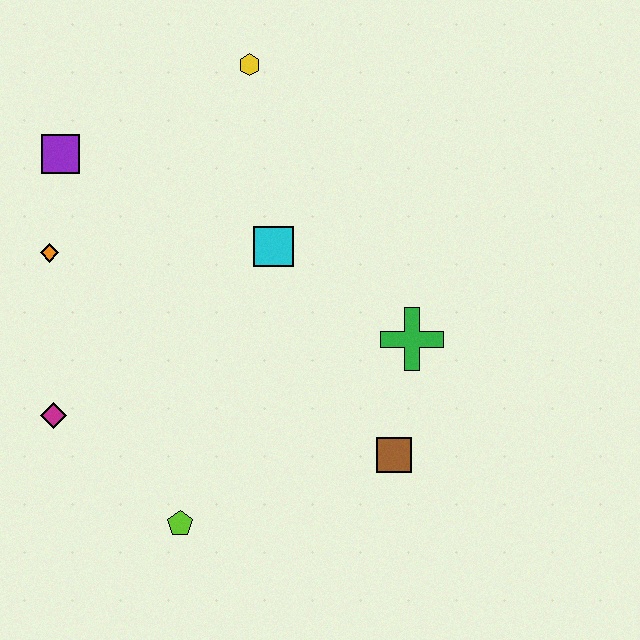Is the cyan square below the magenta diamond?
No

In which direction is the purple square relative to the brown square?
The purple square is to the left of the brown square.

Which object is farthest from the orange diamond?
The brown square is farthest from the orange diamond.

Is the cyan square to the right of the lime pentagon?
Yes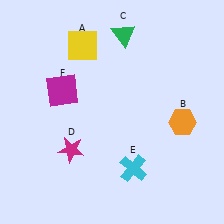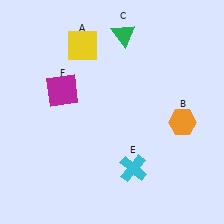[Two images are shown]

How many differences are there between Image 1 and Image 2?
There is 1 difference between the two images.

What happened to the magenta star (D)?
The magenta star (D) was removed in Image 2. It was in the bottom-left area of Image 1.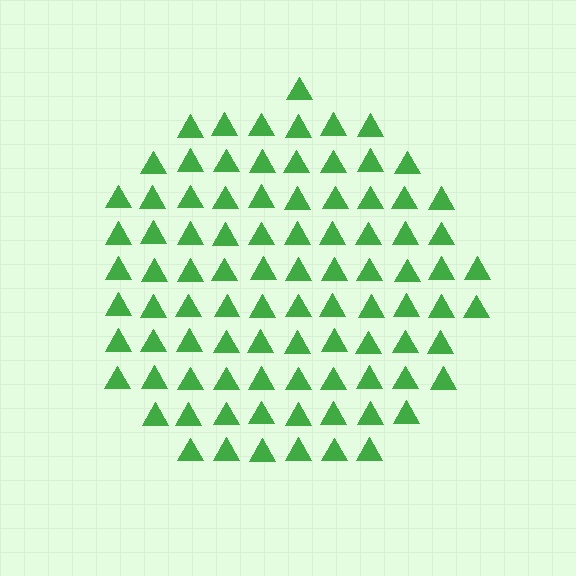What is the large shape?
The large shape is a circle.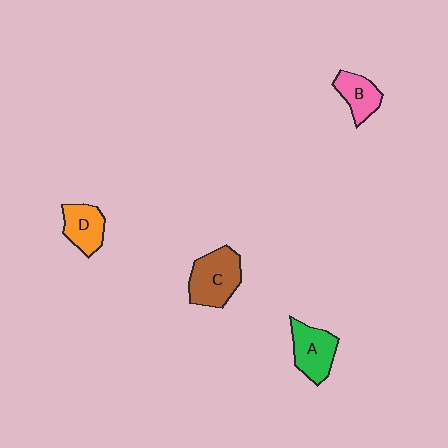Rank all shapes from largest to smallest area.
From largest to smallest: C (brown), A (green), D (orange), B (pink).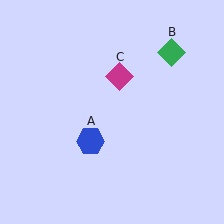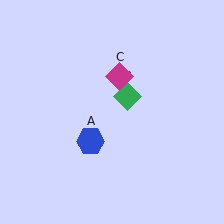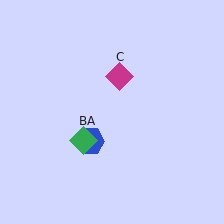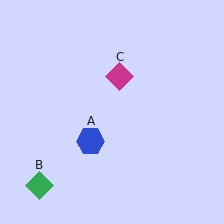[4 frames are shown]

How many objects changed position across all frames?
1 object changed position: green diamond (object B).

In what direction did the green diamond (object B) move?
The green diamond (object B) moved down and to the left.